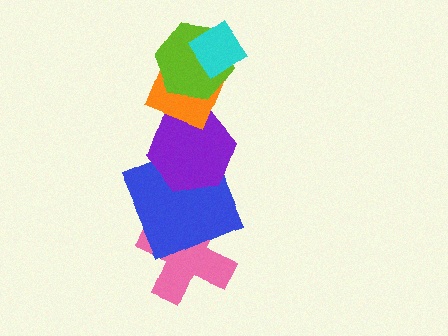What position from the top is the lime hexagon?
The lime hexagon is 2nd from the top.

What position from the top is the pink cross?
The pink cross is 6th from the top.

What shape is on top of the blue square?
The purple hexagon is on top of the blue square.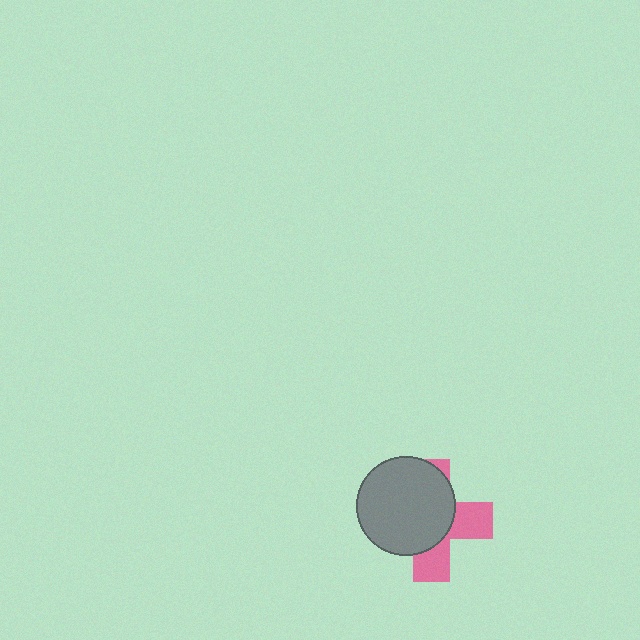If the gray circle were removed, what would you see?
You would see the complete pink cross.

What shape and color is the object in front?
The object in front is a gray circle.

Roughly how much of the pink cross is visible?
A small part of it is visible (roughly 39%).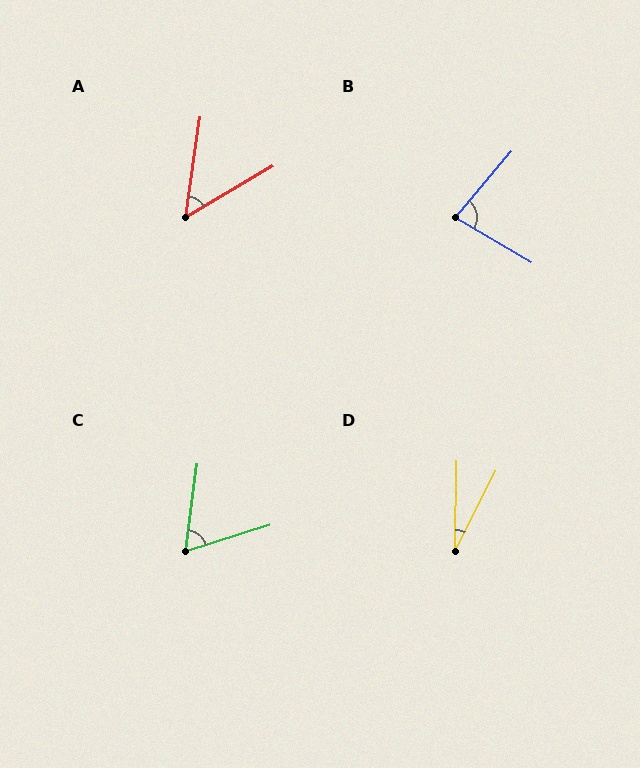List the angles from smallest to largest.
D (26°), A (51°), C (65°), B (80°).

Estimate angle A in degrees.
Approximately 51 degrees.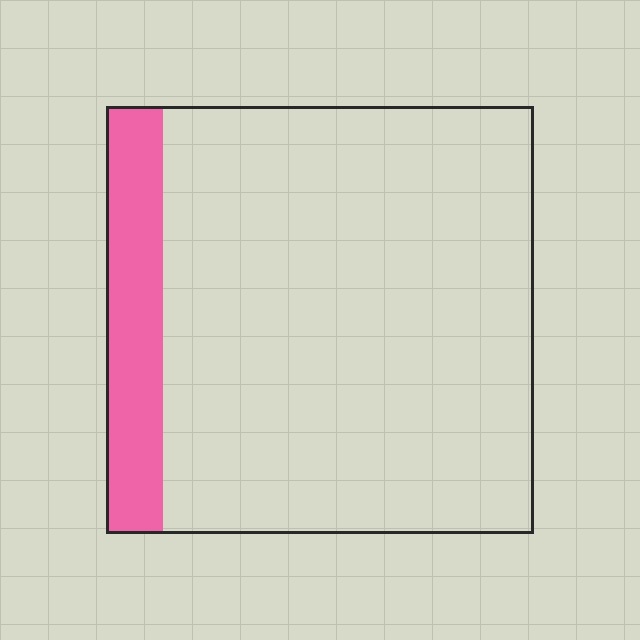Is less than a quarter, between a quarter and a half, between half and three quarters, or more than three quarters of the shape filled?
Less than a quarter.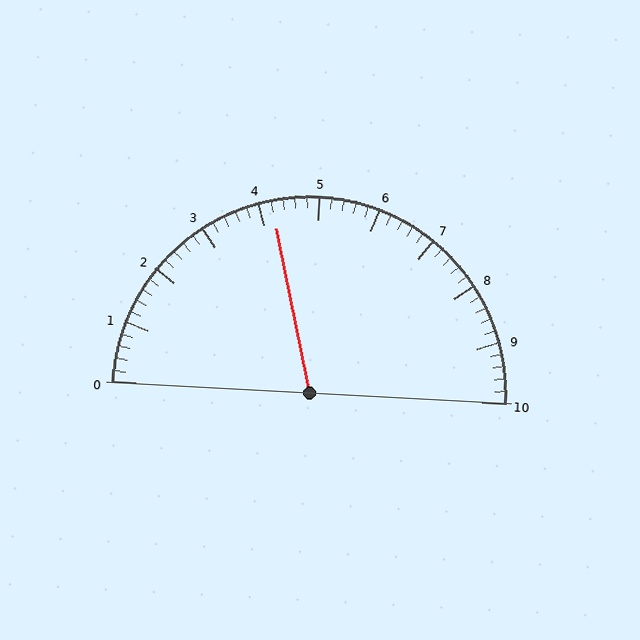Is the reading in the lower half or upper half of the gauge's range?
The reading is in the lower half of the range (0 to 10).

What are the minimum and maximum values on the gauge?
The gauge ranges from 0 to 10.